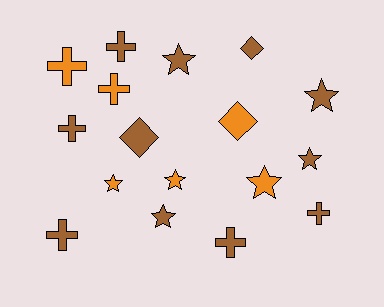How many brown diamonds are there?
There are 2 brown diamonds.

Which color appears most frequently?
Brown, with 11 objects.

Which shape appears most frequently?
Star, with 7 objects.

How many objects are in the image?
There are 17 objects.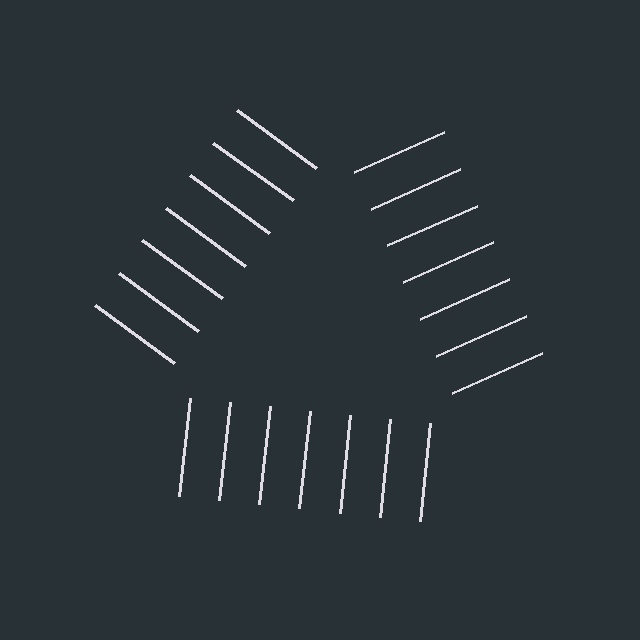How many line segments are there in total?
21 — 7 along each of the 3 edges.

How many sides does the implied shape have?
3 sides — the line-ends trace a triangle.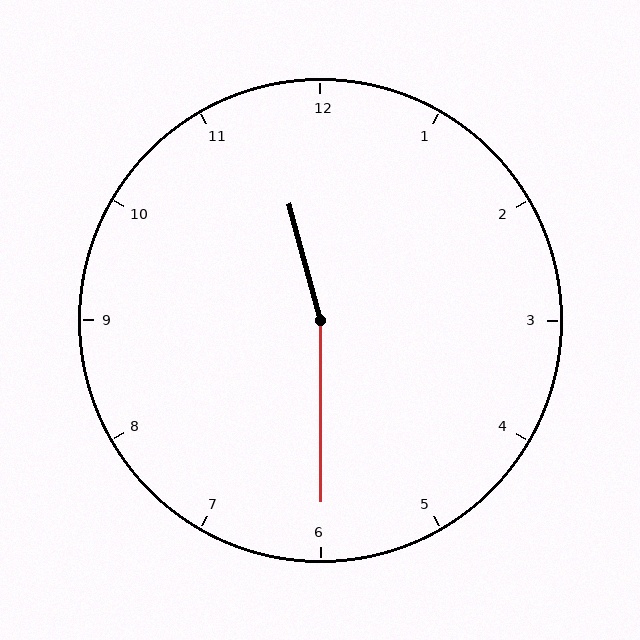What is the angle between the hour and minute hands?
Approximately 165 degrees.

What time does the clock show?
11:30.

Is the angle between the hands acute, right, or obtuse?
It is obtuse.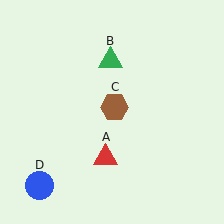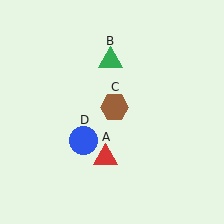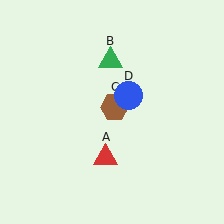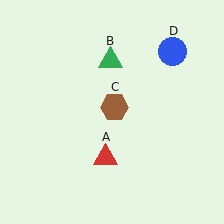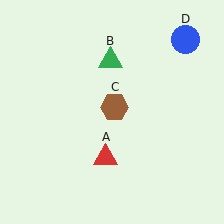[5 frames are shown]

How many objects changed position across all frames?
1 object changed position: blue circle (object D).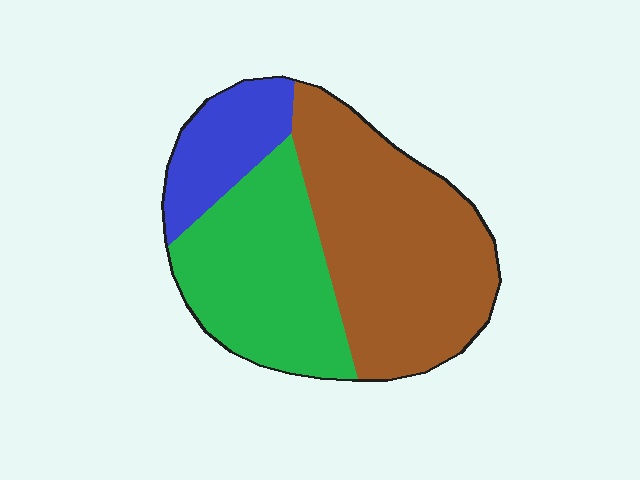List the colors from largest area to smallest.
From largest to smallest: brown, green, blue.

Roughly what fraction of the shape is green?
Green takes up about one third (1/3) of the shape.